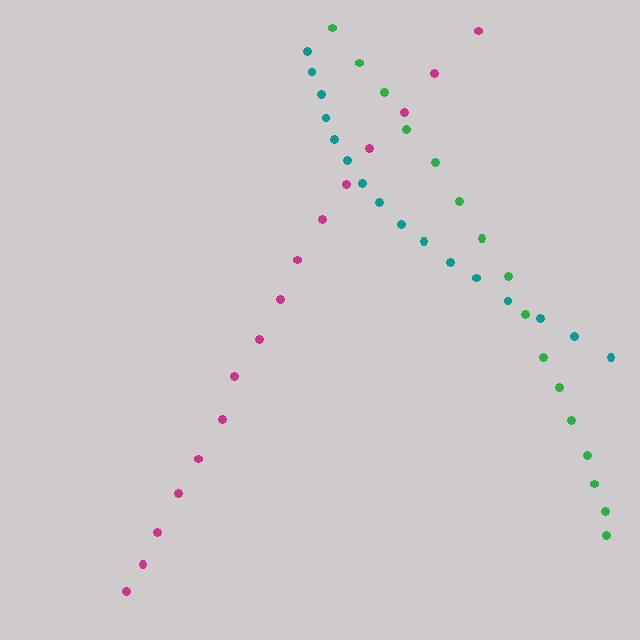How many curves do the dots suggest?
There are 3 distinct paths.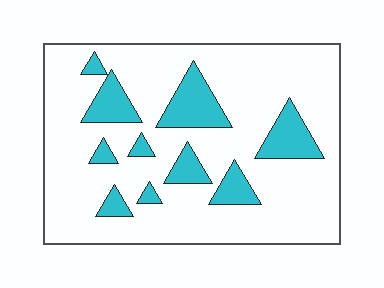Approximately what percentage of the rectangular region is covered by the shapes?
Approximately 20%.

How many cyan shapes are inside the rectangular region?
10.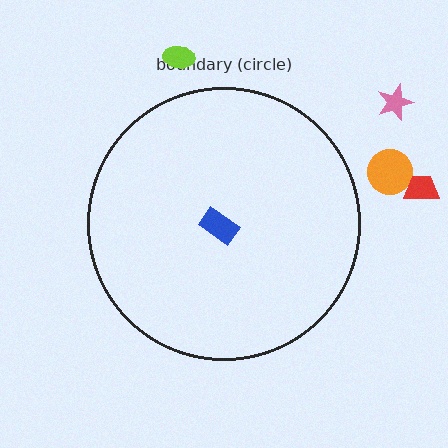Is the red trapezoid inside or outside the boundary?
Outside.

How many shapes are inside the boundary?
1 inside, 4 outside.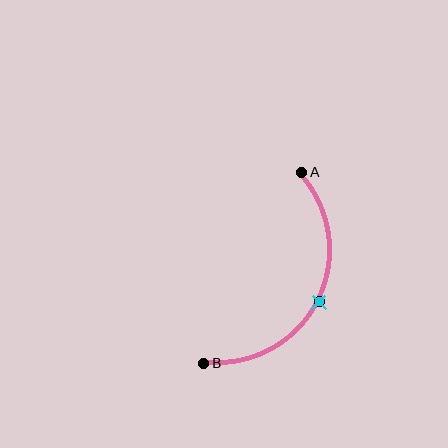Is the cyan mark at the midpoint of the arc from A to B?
Yes. The cyan mark lies on the arc at equal arc-length from both A and B — it is the arc midpoint.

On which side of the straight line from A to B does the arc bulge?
The arc bulges to the right of the straight line connecting A and B.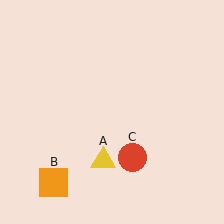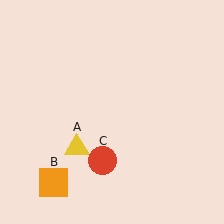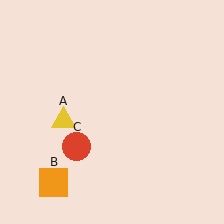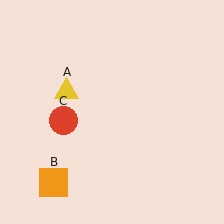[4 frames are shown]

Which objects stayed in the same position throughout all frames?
Orange square (object B) remained stationary.